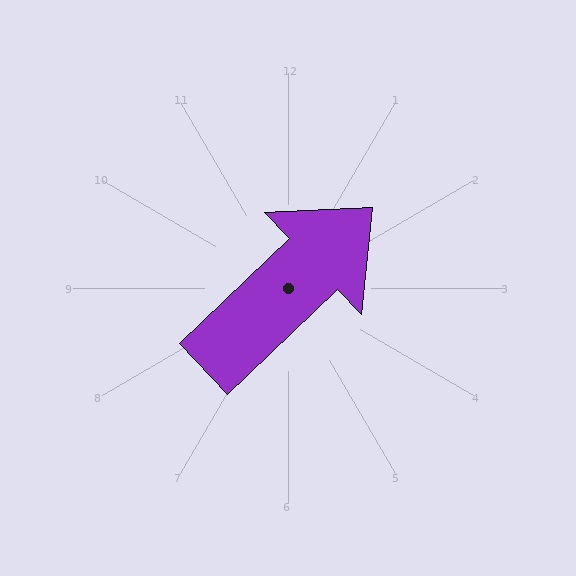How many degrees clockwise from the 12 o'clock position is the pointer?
Approximately 46 degrees.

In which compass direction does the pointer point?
Northeast.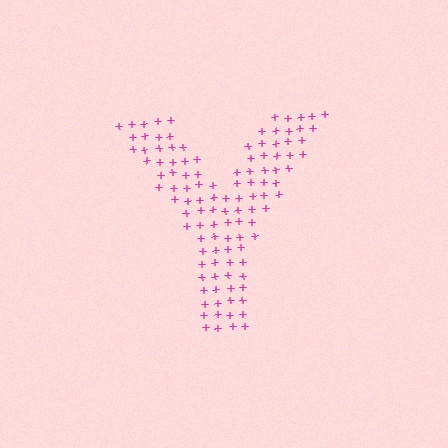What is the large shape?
The large shape is the letter Y.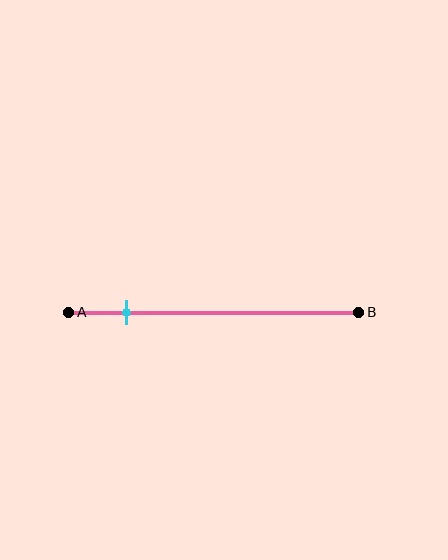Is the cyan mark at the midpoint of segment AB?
No, the mark is at about 20% from A, not at the 50% midpoint.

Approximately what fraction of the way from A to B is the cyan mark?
The cyan mark is approximately 20% of the way from A to B.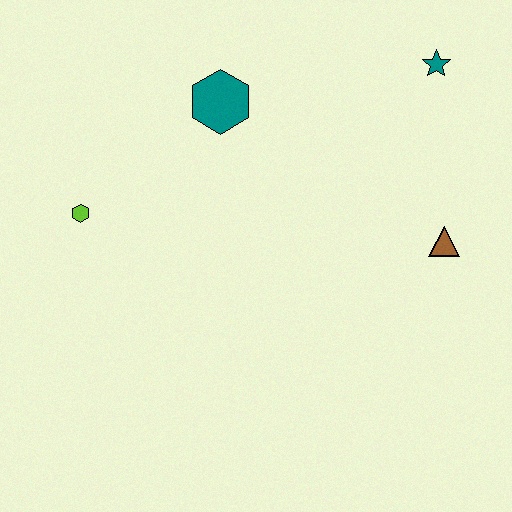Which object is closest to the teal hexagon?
The lime hexagon is closest to the teal hexagon.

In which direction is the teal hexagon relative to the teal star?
The teal hexagon is to the left of the teal star.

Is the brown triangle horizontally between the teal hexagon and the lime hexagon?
No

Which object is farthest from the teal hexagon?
The brown triangle is farthest from the teal hexagon.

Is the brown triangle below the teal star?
Yes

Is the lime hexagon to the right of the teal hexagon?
No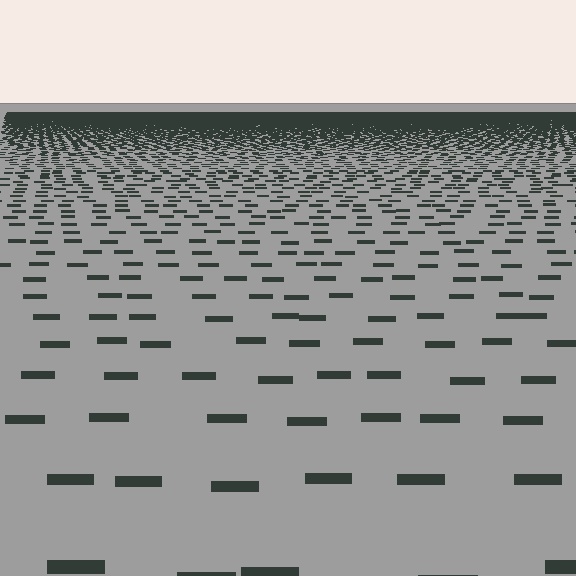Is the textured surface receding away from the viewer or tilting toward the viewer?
The surface is receding away from the viewer. Texture elements get smaller and denser toward the top.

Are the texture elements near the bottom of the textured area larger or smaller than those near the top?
Larger. Near the bottom, elements are closer to the viewer and appear at a bigger on-screen size.